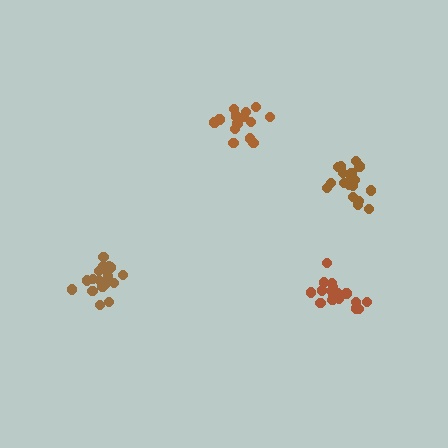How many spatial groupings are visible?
There are 4 spatial groupings.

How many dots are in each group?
Group 1: 19 dots, Group 2: 17 dots, Group 3: 15 dots, Group 4: 18 dots (69 total).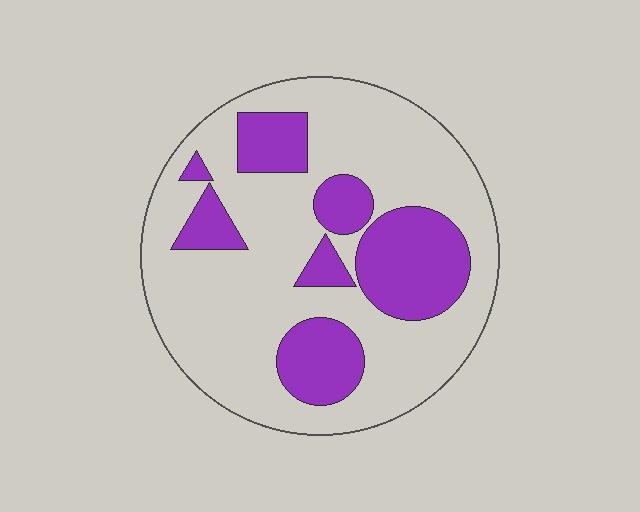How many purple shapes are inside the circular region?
7.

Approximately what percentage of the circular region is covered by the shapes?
Approximately 30%.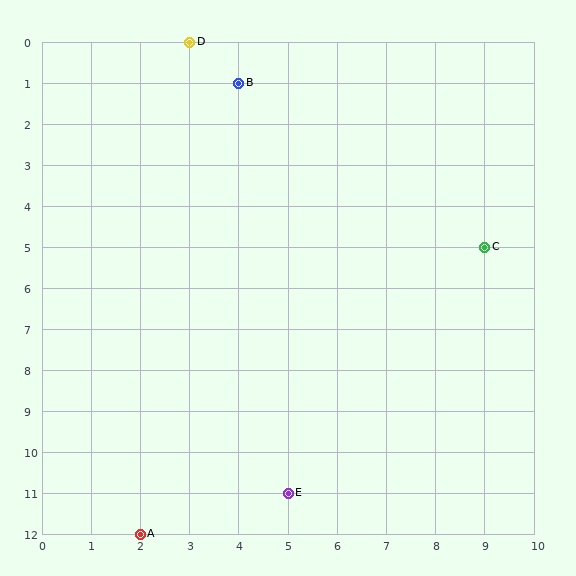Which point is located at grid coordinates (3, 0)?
Point D is at (3, 0).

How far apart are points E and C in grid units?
Points E and C are 4 columns and 6 rows apart (about 7.2 grid units diagonally).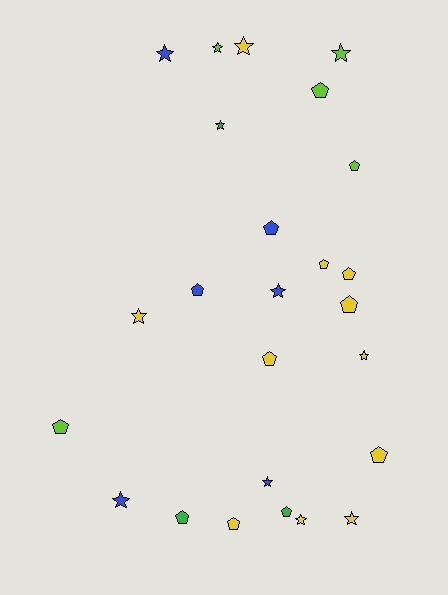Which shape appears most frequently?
Pentagon, with 13 objects.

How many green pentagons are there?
There are 2 green pentagons.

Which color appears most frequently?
Yellow, with 11 objects.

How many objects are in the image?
There are 25 objects.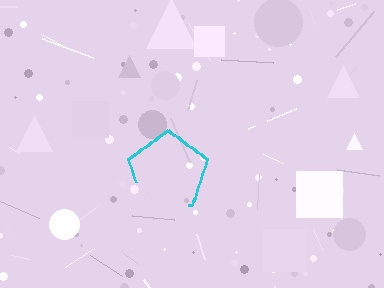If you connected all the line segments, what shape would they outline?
They would outline a pentagon.